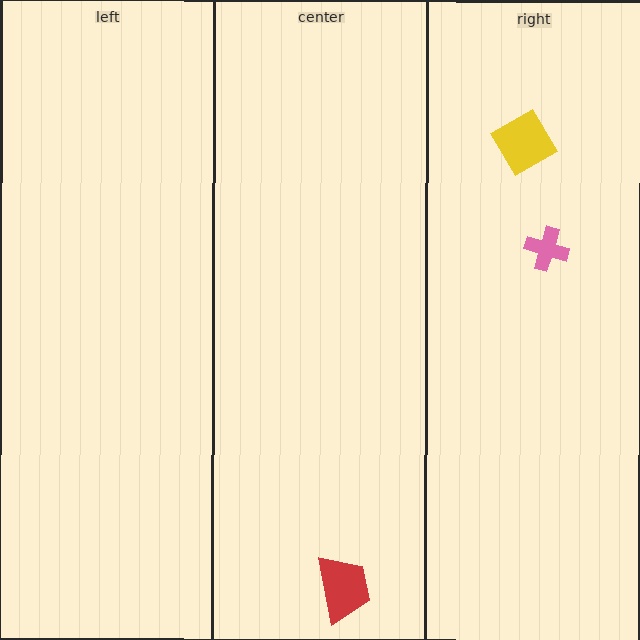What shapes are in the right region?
The pink cross, the yellow diamond.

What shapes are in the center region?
The red trapezoid.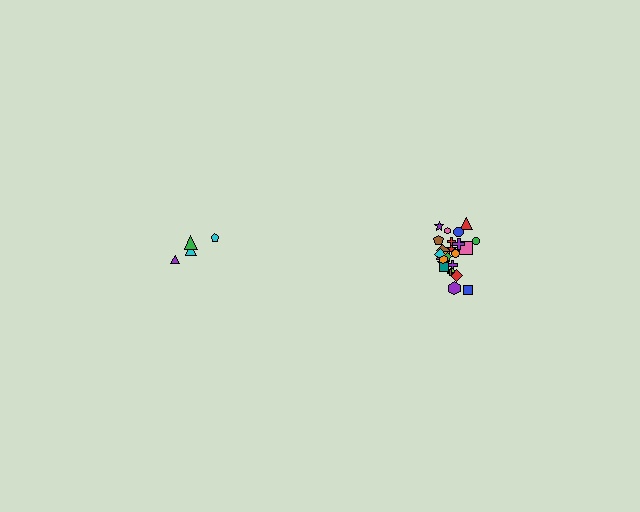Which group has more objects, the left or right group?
The right group.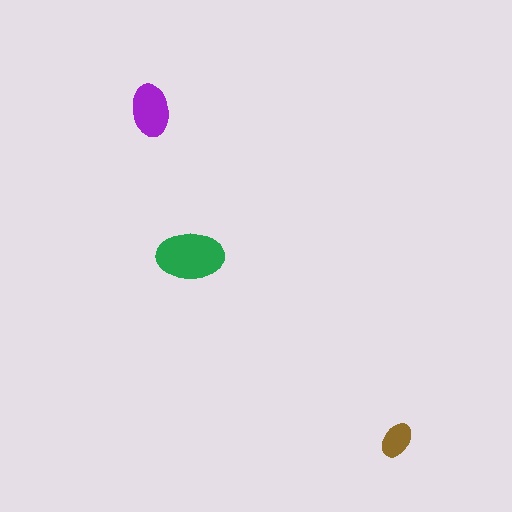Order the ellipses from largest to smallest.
the green one, the purple one, the brown one.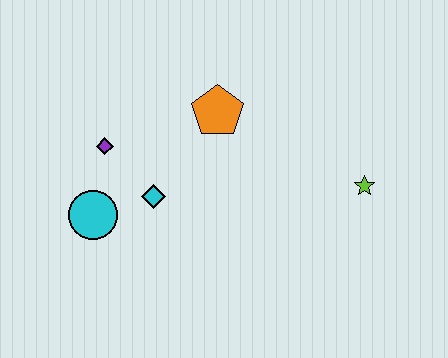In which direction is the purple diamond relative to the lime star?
The purple diamond is to the left of the lime star.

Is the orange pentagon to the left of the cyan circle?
No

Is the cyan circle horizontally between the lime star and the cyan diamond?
No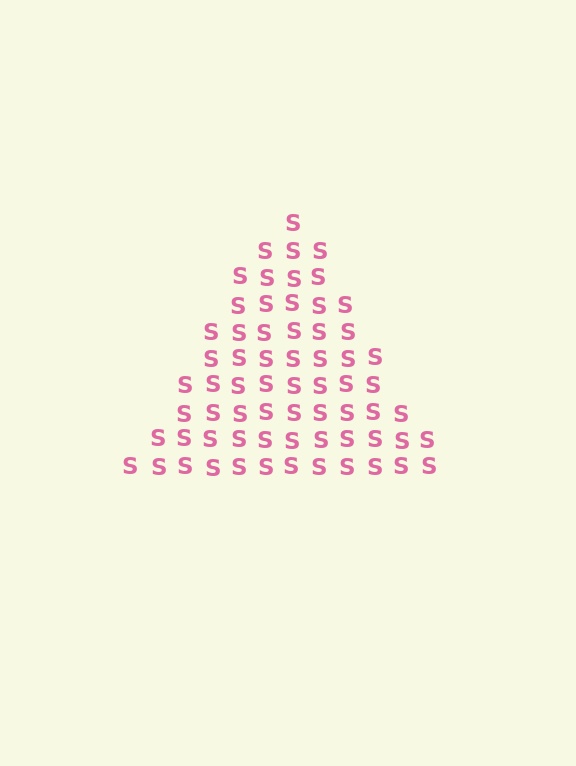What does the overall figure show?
The overall figure shows a triangle.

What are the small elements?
The small elements are letter S's.